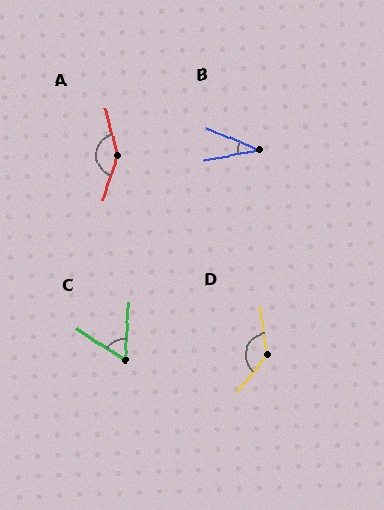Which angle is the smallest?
B, at approximately 33 degrees.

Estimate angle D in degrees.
Approximately 135 degrees.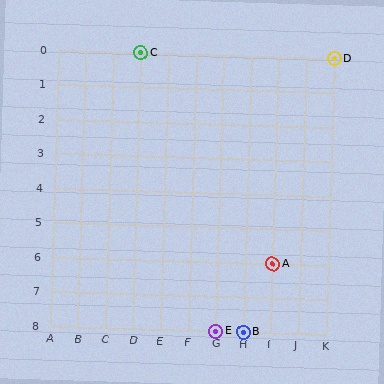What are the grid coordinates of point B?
Point B is at grid coordinates (H, 8).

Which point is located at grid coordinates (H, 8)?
Point B is at (H, 8).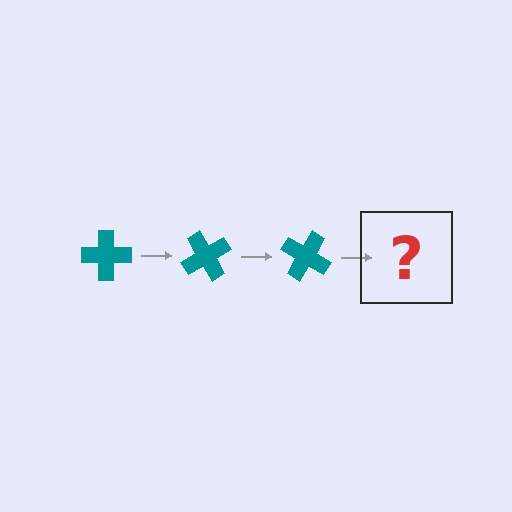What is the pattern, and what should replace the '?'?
The pattern is that the cross rotates 60 degrees each step. The '?' should be a teal cross rotated 180 degrees.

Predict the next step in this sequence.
The next step is a teal cross rotated 180 degrees.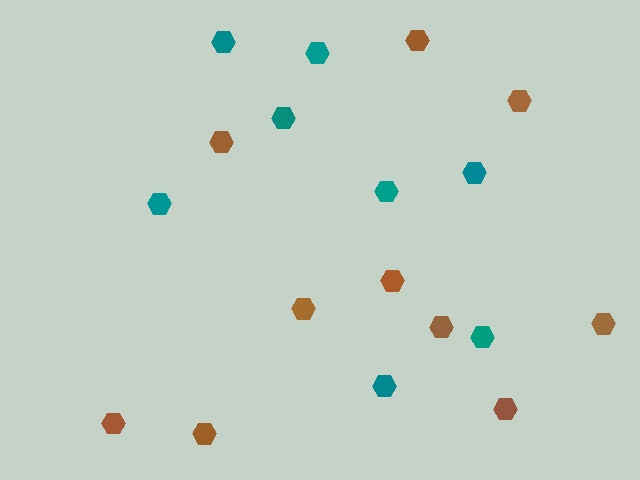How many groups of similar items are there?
There are 2 groups: one group of brown hexagons (10) and one group of teal hexagons (8).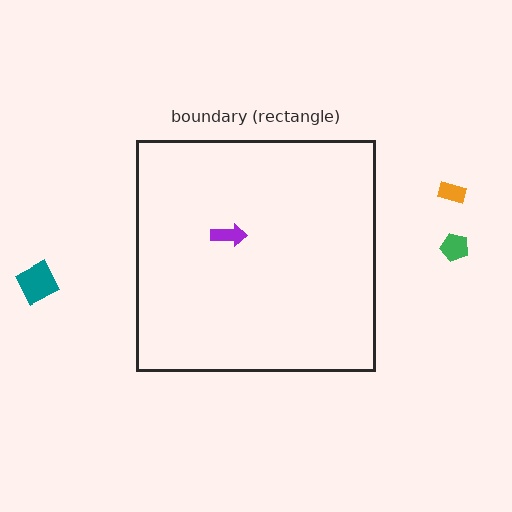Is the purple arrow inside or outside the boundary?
Inside.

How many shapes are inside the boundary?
1 inside, 3 outside.